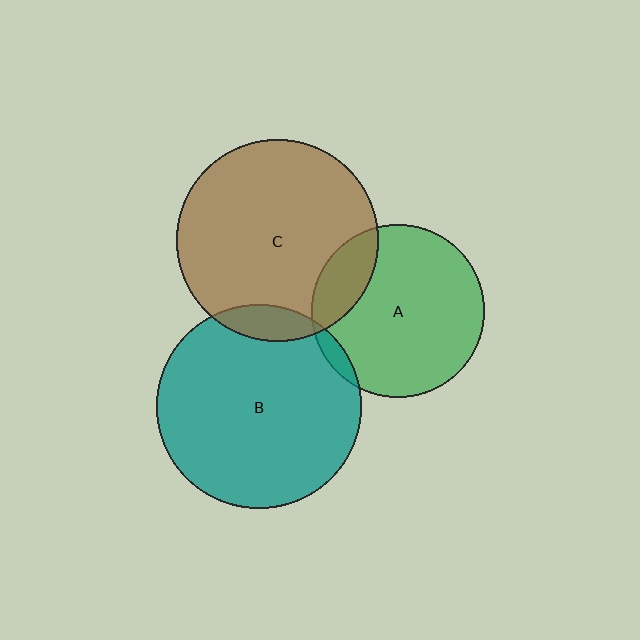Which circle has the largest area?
Circle B (teal).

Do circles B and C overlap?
Yes.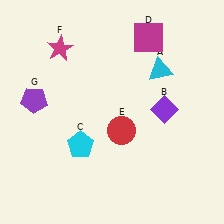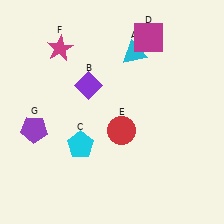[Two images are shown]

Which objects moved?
The objects that moved are: the cyan triangle (A), the purple diamond (B), the purple pentagon (G).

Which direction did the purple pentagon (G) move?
The purple pentagon (G) moved down.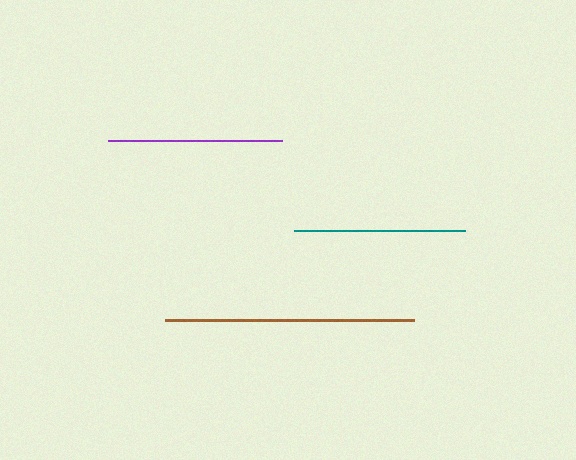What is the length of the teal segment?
The teal segment is approximately 171 pixels long.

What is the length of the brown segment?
The brown segment is approximately 249 pixels long.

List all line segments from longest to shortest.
From longest to shortest: brown, purple, teal.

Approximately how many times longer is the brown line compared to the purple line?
The brown line is approximately 1.4 times the length of the purple line.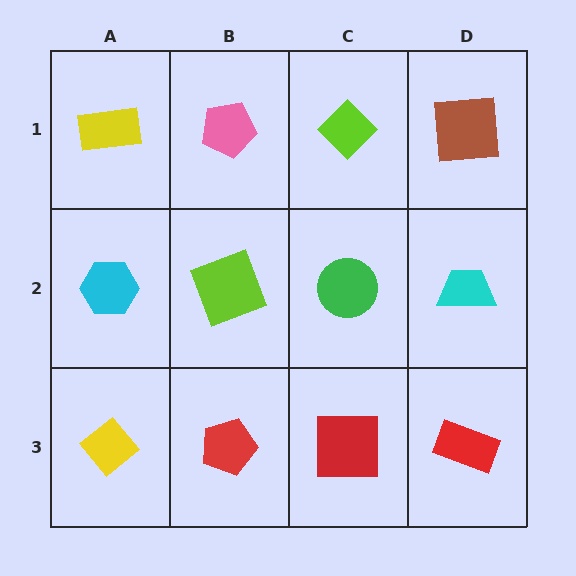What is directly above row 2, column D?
A brown square.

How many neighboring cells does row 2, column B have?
4.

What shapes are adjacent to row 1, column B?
A lime square (row 2, column B), a yellow rectangle (row 1, column A), a lime diamond (row 1, column C).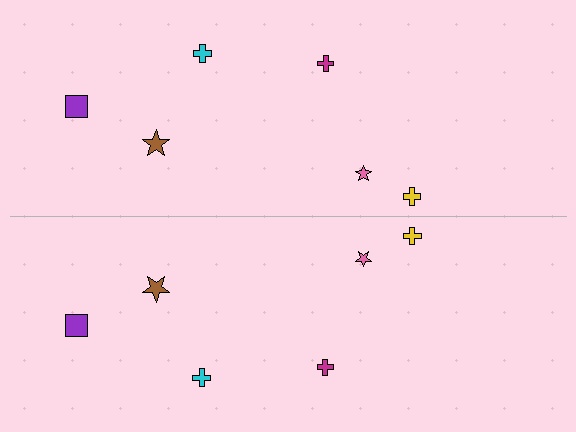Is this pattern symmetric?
Yes, this pattern has bilateral (reflection) symmetry.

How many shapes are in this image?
There are 12 shapes in this image.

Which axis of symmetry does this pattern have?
The pattern has a horizontal axis of symmetry running through the center of the image.